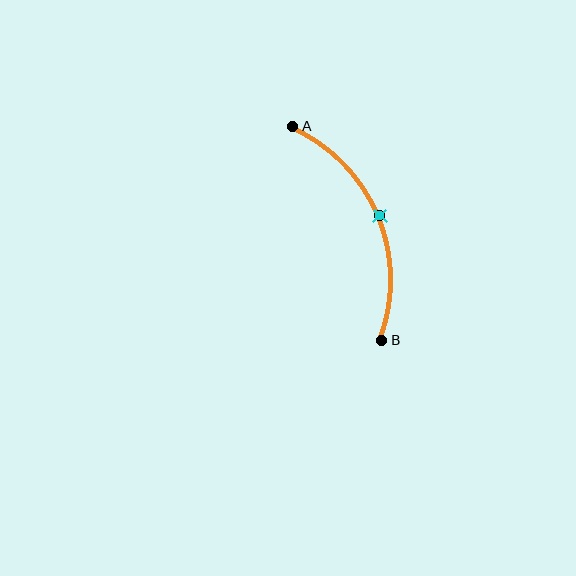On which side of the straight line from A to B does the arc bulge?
The arc bulges to the right of the straight line connecting A and B.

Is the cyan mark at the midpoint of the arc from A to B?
Yes. The cyan mark lies on the arc at equal arc-length from both A and B — it is the arc midpoint.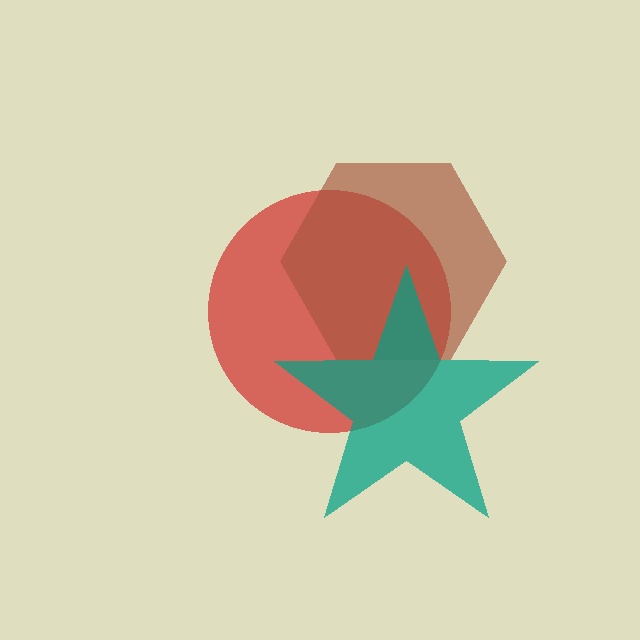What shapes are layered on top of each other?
The layered shapes are: a red circle, a brown hexagon, a teal star.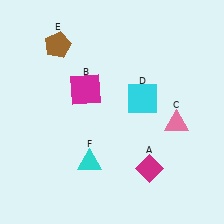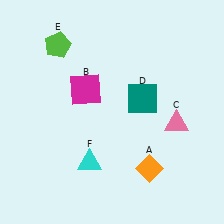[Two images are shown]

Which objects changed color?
A changed from magenta to orange. D changed from cyan to teal. E changed from brown to lime.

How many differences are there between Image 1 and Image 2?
There are 3 differences between the two images.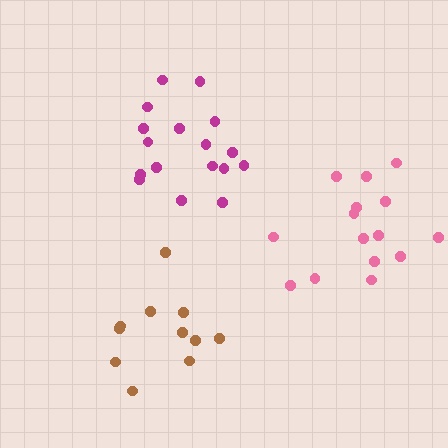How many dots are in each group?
Group 1: 15 dots, Group 2: 17 dots, Group 3: 11 dots (43 total).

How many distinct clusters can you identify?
There are 3 distinct clusters.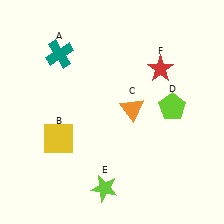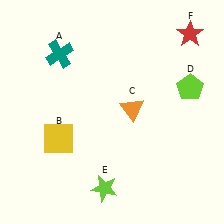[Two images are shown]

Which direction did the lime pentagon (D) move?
The lime pentagon (D) moved up.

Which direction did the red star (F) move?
The red star (F) moved up.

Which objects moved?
The objects that moved are: the lime pentagon (D), the red star (F).